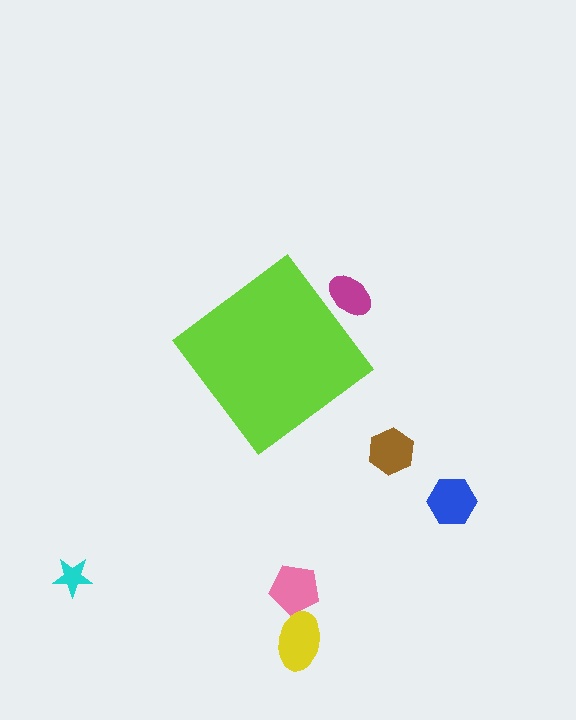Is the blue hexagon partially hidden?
No, the blue hexagon is fully visible.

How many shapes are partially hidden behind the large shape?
1 shape is partially hidden.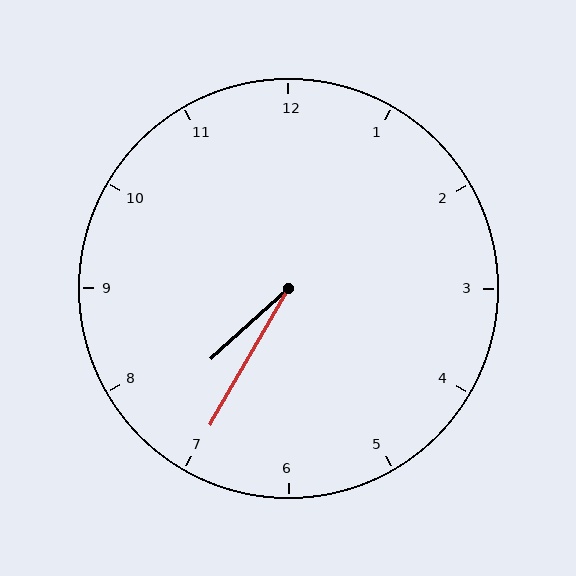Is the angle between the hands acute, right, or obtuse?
It is acute.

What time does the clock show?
7:35.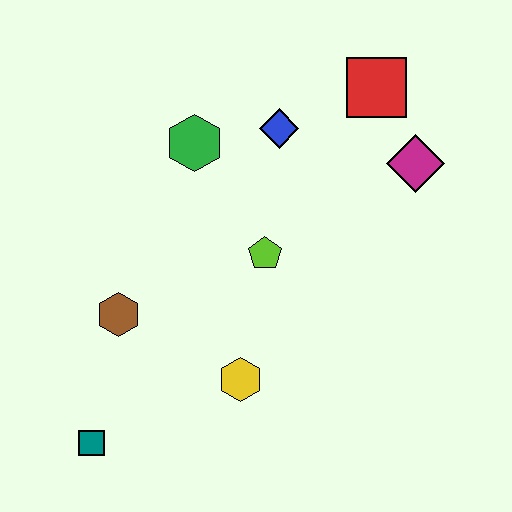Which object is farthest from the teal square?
The red square is farthest from the teal square.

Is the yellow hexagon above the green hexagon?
No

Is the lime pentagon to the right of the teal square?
Yes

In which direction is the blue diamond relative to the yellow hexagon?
The blue diamond is above the yellow hexagon.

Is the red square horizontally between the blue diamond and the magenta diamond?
Yes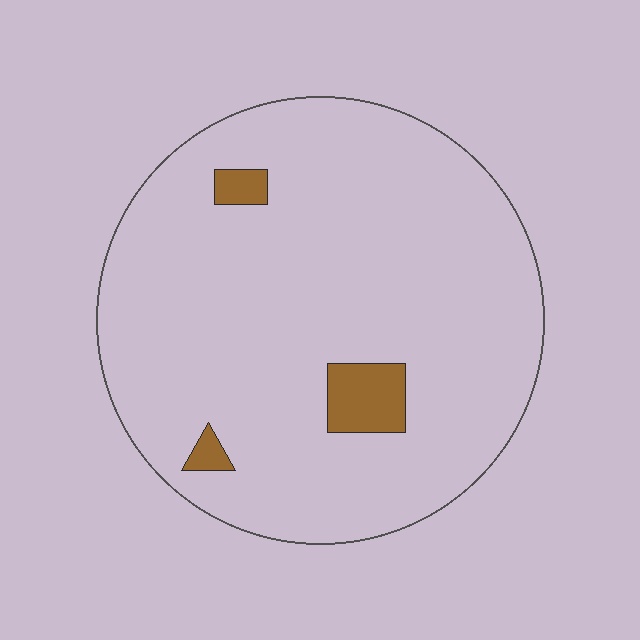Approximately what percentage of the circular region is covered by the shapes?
Approximately 5%.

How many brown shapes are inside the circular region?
3.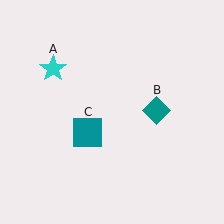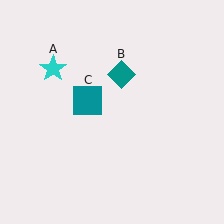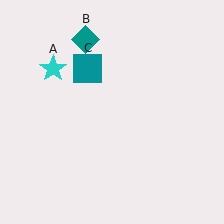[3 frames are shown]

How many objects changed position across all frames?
2 objects changed position: teal diamond (object B), teal square (object C).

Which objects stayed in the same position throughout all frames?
Cyan star (object A) remained stationary.